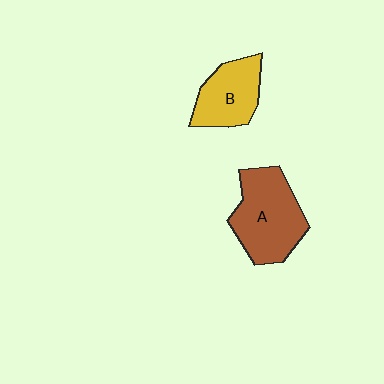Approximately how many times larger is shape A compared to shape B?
Approximately 1.4 times.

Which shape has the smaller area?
Shape B (yellow).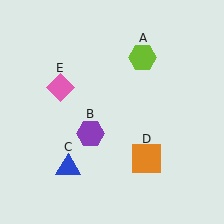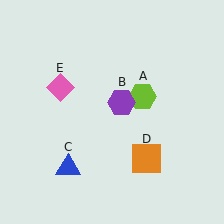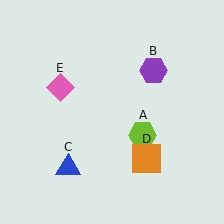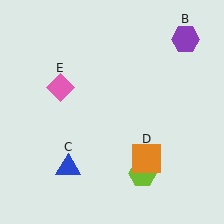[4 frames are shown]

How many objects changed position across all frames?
2 objects changed position: lime hexagon (object A), purple hexagon (object B).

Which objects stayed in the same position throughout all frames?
Blue triangle (object C) and orange square (object D) and pink diamond (object E) remained stationary.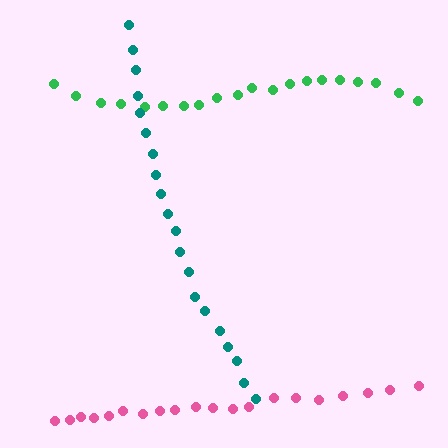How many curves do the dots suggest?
There are 3 distinct paths.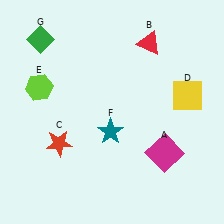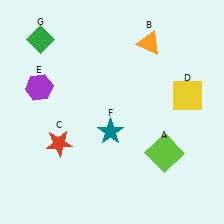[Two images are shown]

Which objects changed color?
A changed from magenta to lime. B changed from red to orange. E changed from lime to purple.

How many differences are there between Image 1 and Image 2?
There are 3 differences between the two images.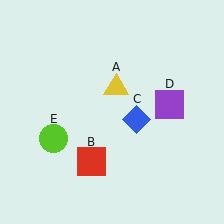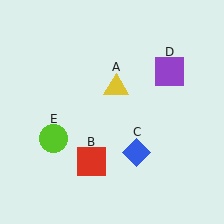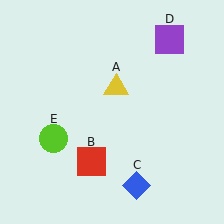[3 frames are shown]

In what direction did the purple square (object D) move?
The purple square (object D) moved up.